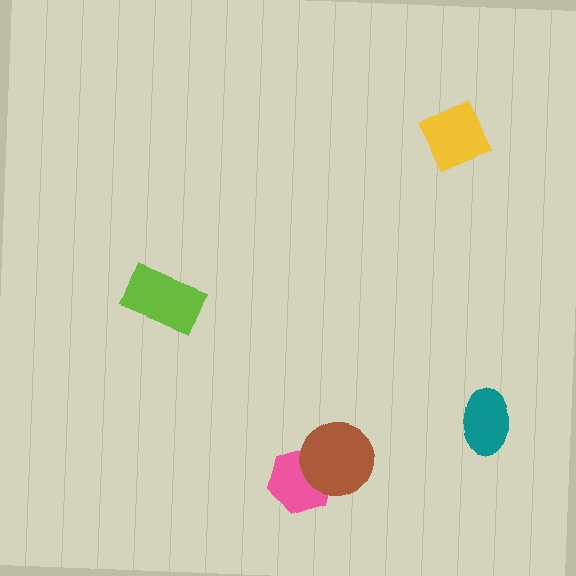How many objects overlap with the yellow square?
0 objects overlap with the yellow square.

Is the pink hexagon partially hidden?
Yes, it is partially covered by another shape.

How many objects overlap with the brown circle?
1 object overlaps with the brown circle.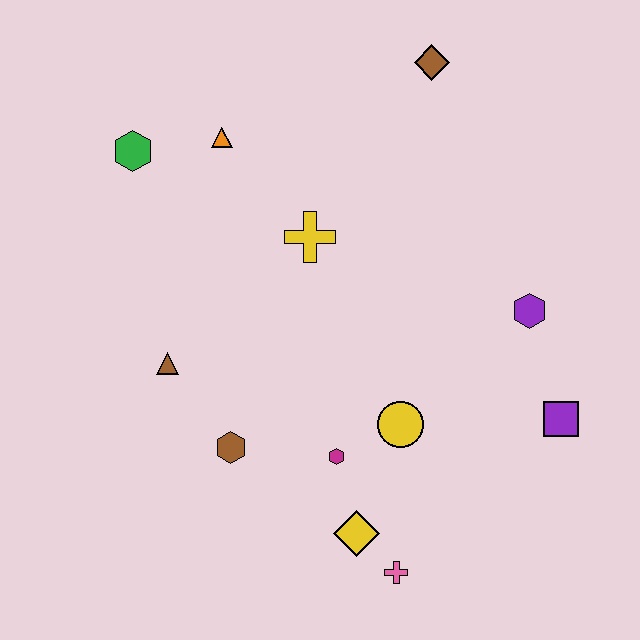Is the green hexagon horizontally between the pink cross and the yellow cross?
No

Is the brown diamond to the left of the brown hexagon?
No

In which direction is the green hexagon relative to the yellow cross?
The green hexagon is to the left of the yellow cross.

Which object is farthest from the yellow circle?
The green hexagon is farthest from the yellow circle.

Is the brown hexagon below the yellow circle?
Yes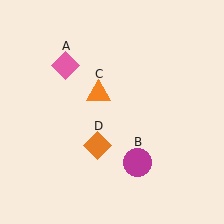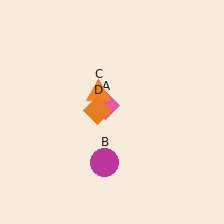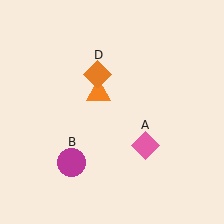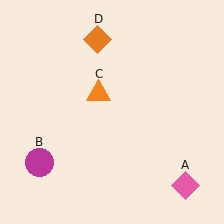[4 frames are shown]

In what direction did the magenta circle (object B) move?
The magenta circle (object B) moved left.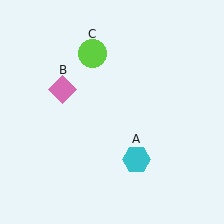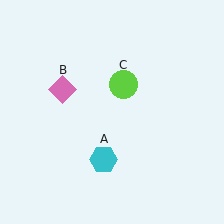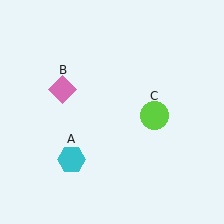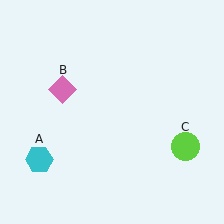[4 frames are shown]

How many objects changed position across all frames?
2 objects changed position: cyan hexagon (object A), lime circle (object C).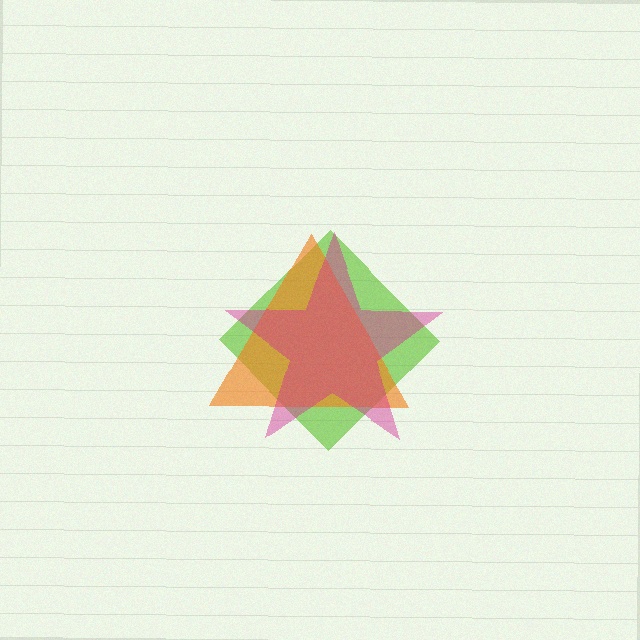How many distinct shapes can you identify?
There are 3 distinct shapes: a lime diamond, an orange triangle, a magenta star.